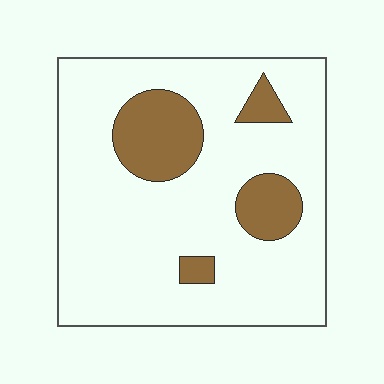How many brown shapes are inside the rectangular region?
4.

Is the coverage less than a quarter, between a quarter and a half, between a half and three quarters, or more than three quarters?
Less than a quarter.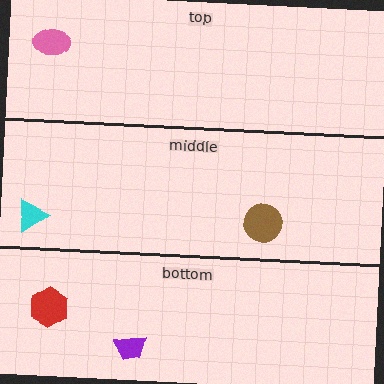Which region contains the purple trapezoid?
The bottom region.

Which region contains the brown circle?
The middle region.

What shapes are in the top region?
The pink ellipse.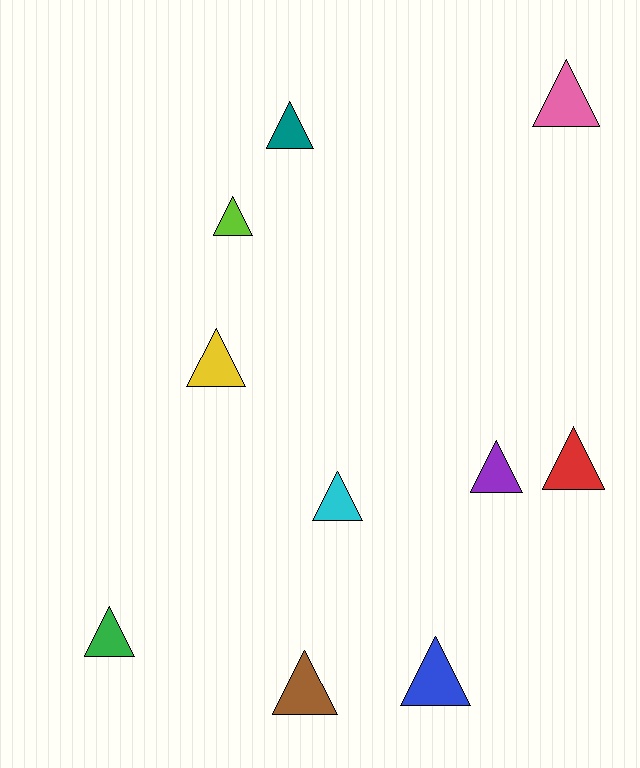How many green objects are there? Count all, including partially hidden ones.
There is 1 green object.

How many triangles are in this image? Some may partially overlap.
There are 10 triangles.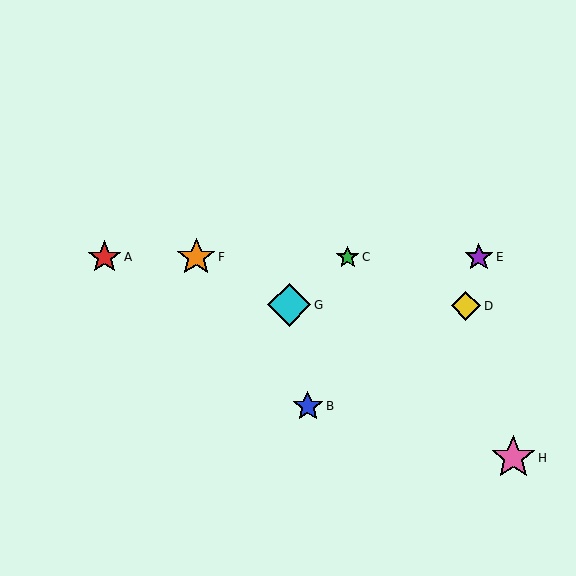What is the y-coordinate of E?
Object E is at y≈257.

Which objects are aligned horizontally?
Objects A, C, E, F are aligned horizontally.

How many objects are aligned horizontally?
4 objects (A, C, E, F) are aligned horizontally.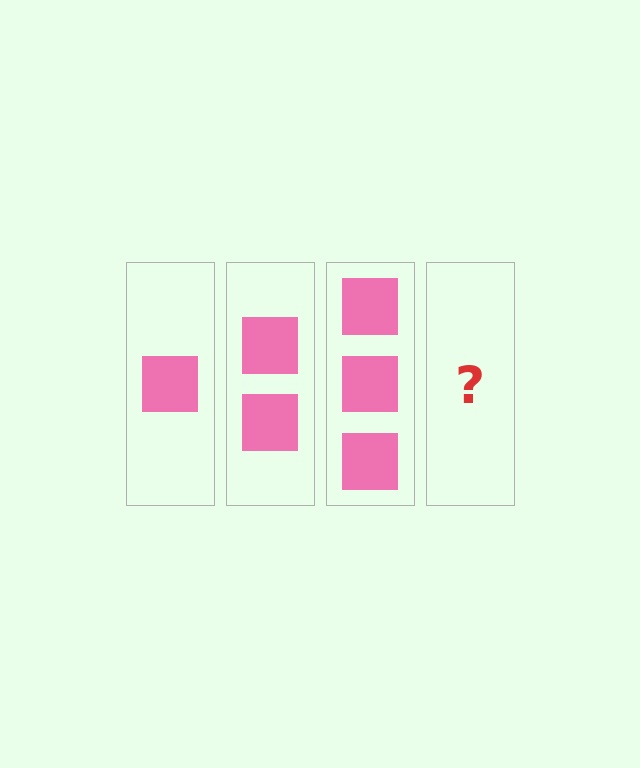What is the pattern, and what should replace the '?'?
The pattern is that each step adds one more square. The '?' should be 4 squares.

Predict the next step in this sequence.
The next step is 4 squares.